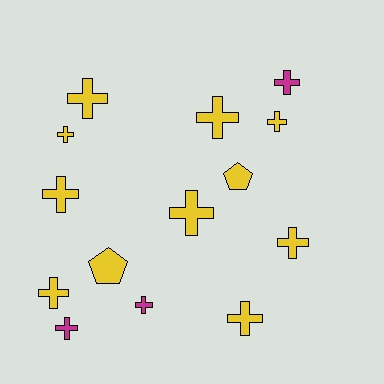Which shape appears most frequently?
Cross, with 12 objects.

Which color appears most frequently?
Yellow, with 11 objects.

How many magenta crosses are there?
There are 3 magenta crosses.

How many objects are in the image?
There are 14 objects.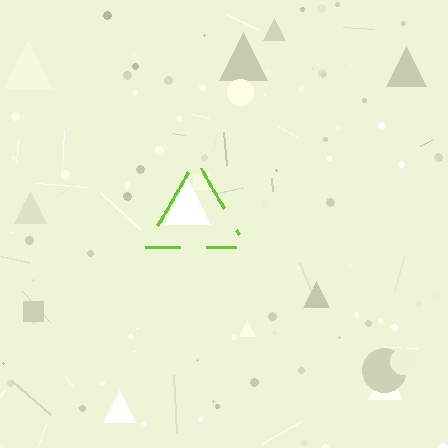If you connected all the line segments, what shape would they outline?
They would outline a triangle.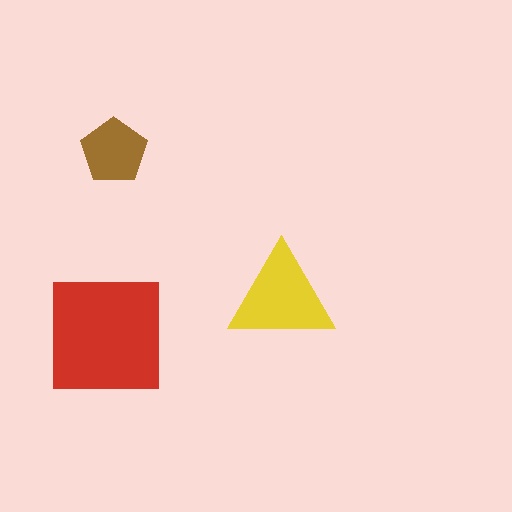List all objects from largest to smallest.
The red square, the yellow triangle, the brown pentagon.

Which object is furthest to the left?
The red square is leftmost.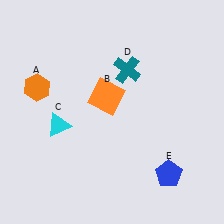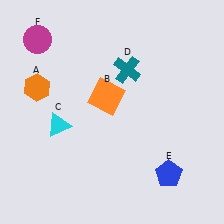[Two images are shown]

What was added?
A magenta circle (F) was added in Image 2.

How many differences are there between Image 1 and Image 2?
There is 1 difference between the two images.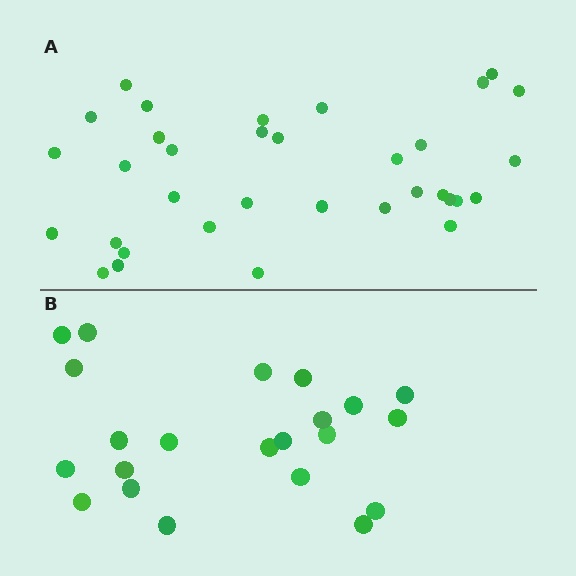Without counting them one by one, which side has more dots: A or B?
Region A (the top region) has more dots.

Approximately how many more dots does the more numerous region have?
Region A has roughly 12 or so more dots than region B.